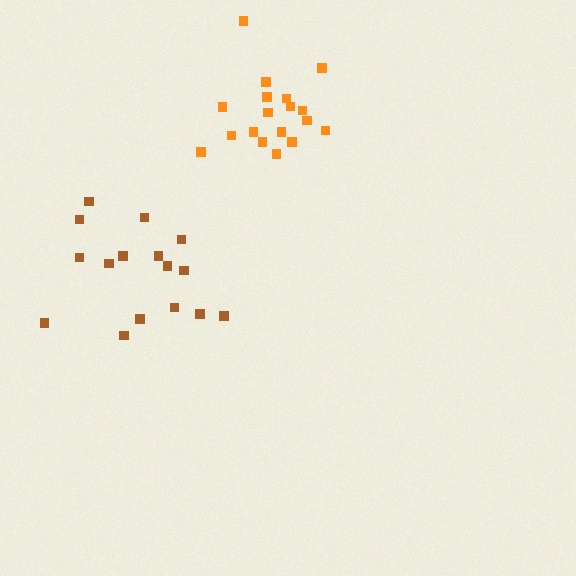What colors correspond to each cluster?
The clusters are colored: brown, orange.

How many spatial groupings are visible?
There are 2 spatial groupings.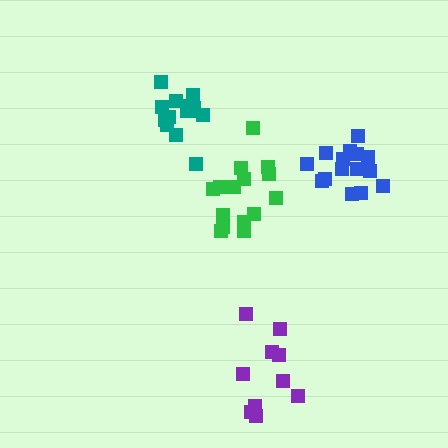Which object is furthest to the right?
The blue cluster is rightmost.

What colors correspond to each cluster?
The clusters are colored: green, purple, teal, blue.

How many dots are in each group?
Group 1: 15 dots, Group 2: 10 dots, Group 3: 14 dots, Group 4: 15 dots (54 total).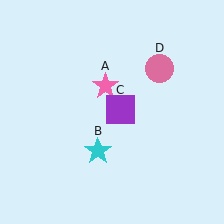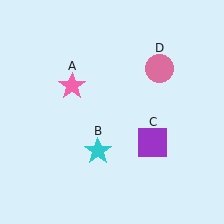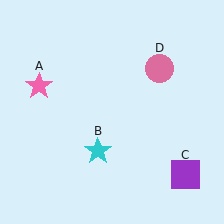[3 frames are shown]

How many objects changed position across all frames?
2 objects changed position: pink star (object A), purple square (object C).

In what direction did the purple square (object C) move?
The purple square (object C) moved down and to the right.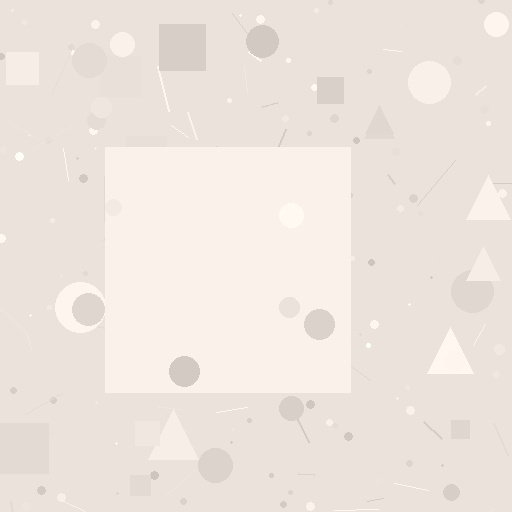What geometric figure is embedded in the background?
A square is embedded in the background.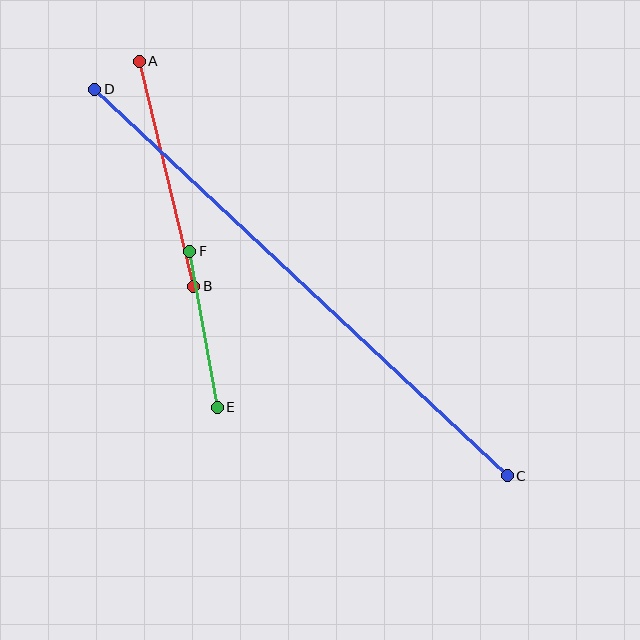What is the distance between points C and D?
The distance is approximately 565 pixels.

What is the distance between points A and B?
The distance is approximately 232 pixels.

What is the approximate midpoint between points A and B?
The midpoint is at approximately (166, 174) pixels.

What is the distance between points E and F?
The distance is approximately 158 pixels.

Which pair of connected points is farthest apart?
Points C and D are farthest apart.